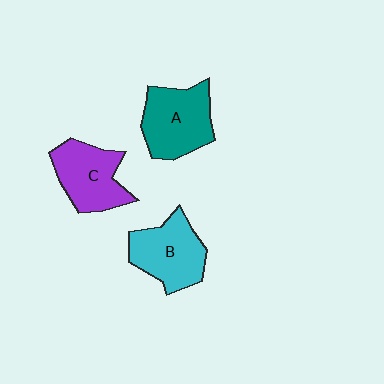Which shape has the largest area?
Shape A (teal).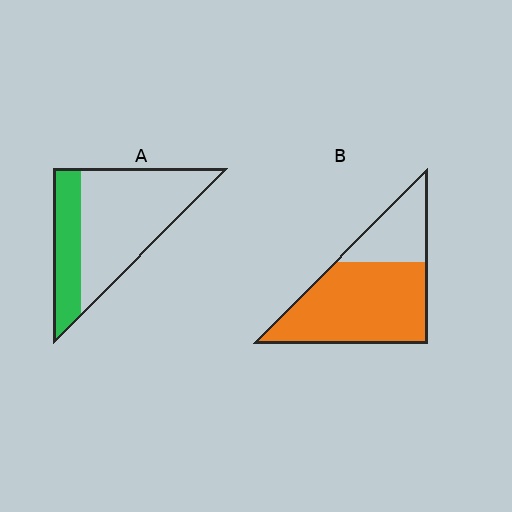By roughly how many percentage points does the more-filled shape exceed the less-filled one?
By roughly 40 percentage points (B over A).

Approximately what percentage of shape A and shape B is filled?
A is approximately 30% and B is approximately 70%.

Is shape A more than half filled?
No.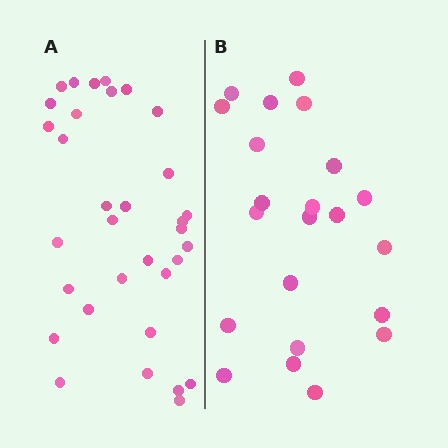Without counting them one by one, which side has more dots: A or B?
Region A (the left region) has more dots.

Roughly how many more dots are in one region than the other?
Region A has roughly 12 or so more dots than region B.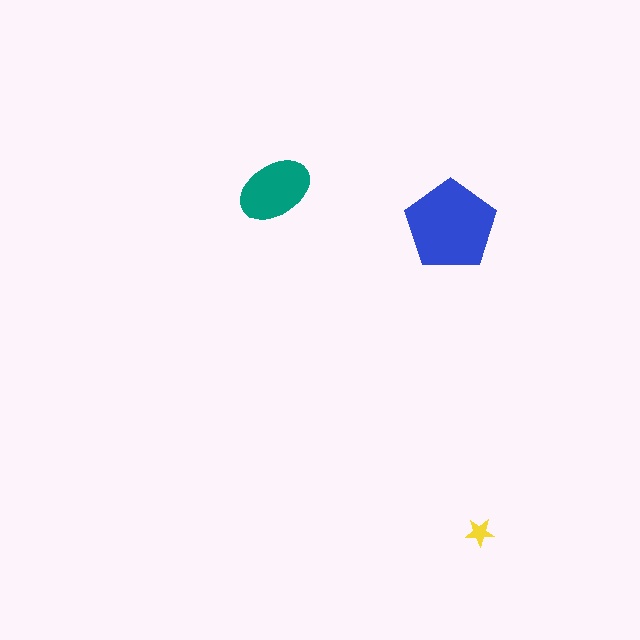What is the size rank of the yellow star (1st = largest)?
3rd.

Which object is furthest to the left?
The teal ellipse is leftmost.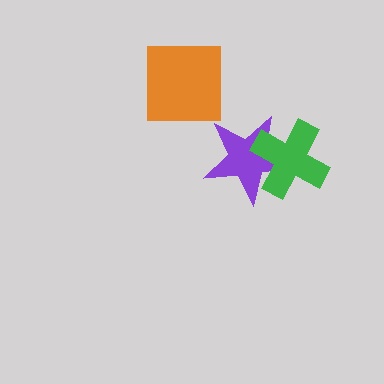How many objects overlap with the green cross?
1 object overlaps with the green cross.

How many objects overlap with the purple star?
1 object overlaps with the purple star.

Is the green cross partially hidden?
No, no other shape covers it.